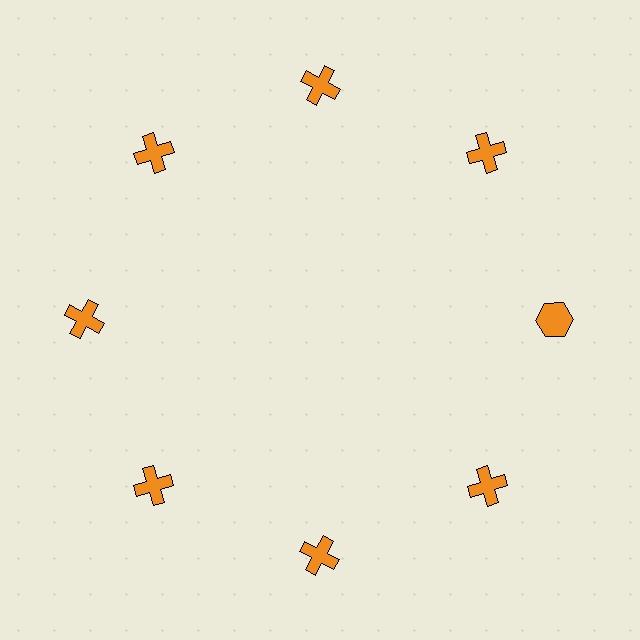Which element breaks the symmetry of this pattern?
The orange hexagon at roughly the 3 o'clock position breaks the symmetry. All other shapes are orange crosses.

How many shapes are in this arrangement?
There are 8 shapes arranged in a ring pattern.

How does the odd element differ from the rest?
It has a different shape: hexagon instead of cross.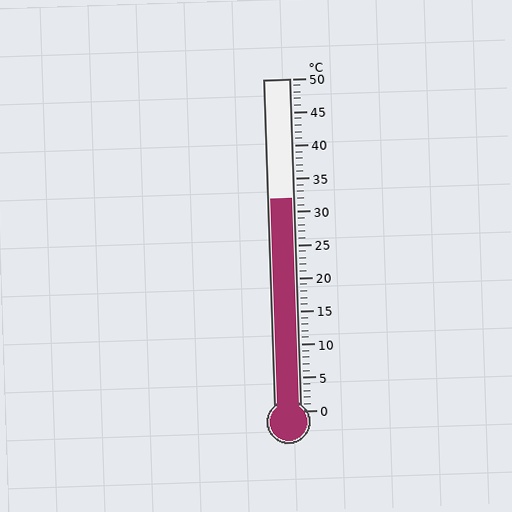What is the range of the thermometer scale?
The thermometer scale ranges from 0°C to 50°C.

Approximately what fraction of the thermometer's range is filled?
The thermometer is filled to approximately 65% of its range.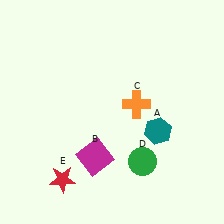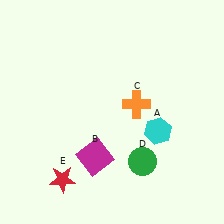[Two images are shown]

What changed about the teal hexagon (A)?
In Image 1, A is teal. In Image 2, it changed to cyan.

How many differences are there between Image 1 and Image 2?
There is 1 difference between the two images.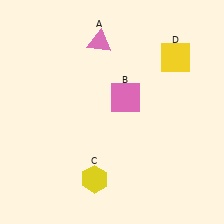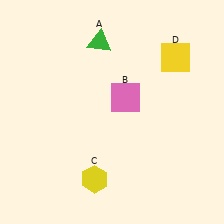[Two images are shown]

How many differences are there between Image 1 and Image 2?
There is 1 difference between the two images.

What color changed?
The triangle (A) changed from pink in Image 1 to green in Image 2.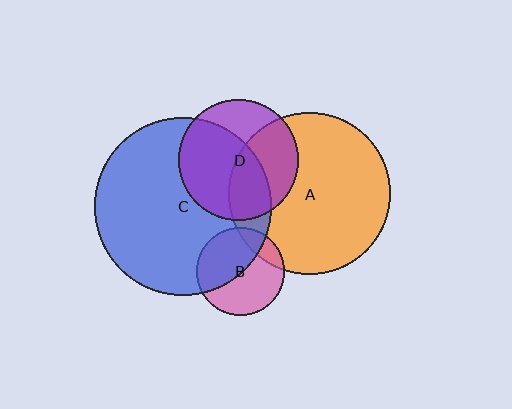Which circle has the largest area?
Circle C (blue).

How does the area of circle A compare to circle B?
Approximately 3.4 times.